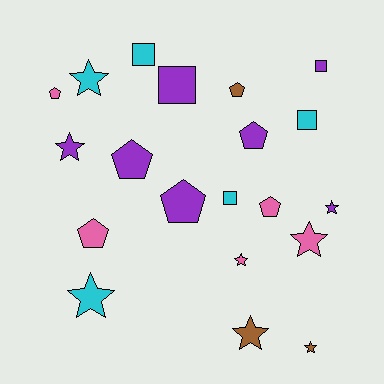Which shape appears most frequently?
Star, with 8 objects.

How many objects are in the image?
There are 20 objects.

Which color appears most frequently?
Purple, with 7 objects.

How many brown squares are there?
There are no brown squares.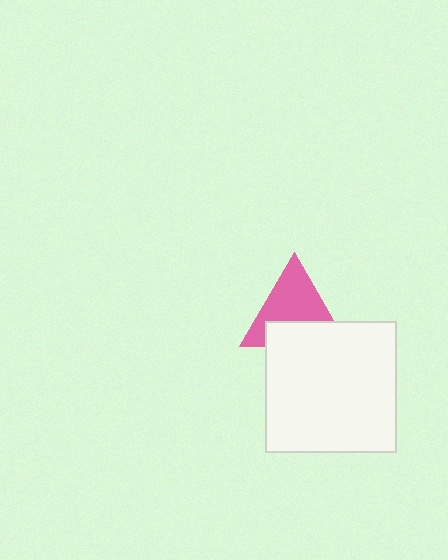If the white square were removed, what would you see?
You would see the complete pink triangle.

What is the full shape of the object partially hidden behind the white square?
The partially hidden object is a pink triangle.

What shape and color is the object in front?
The object in front is a white square.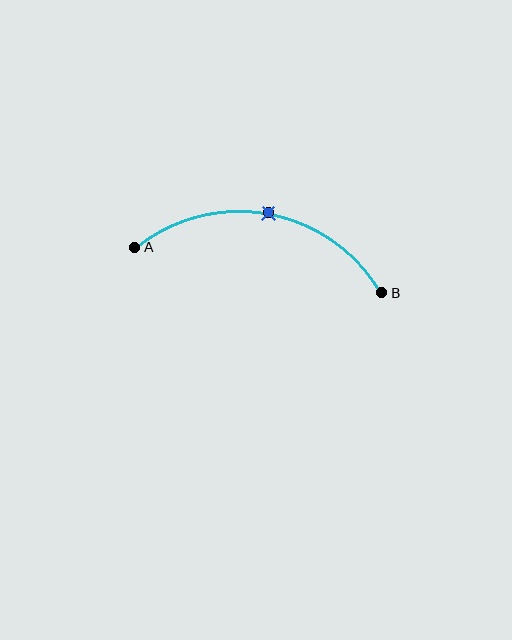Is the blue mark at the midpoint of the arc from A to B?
Yes. The blue mark lies on the arc at equal arc-length from both A and B — it is the arc midpoint.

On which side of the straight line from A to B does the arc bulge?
The arc bulges above the straight line connecting A and B.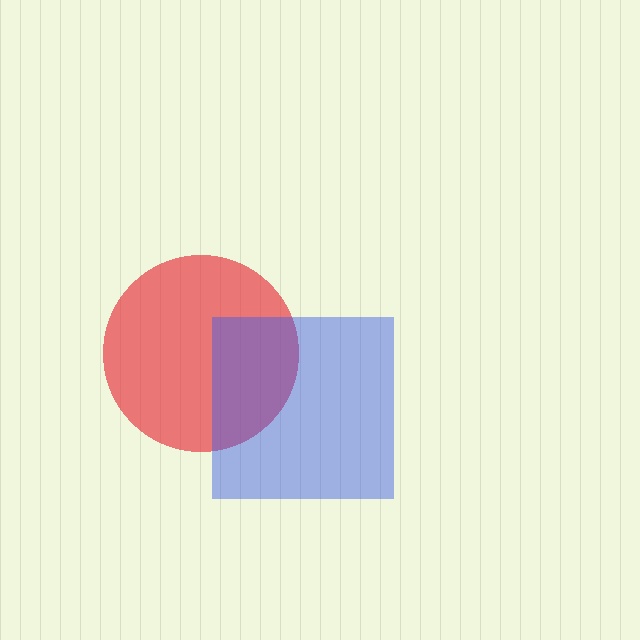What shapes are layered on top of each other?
The layered shapes are: a red circle, a blue square.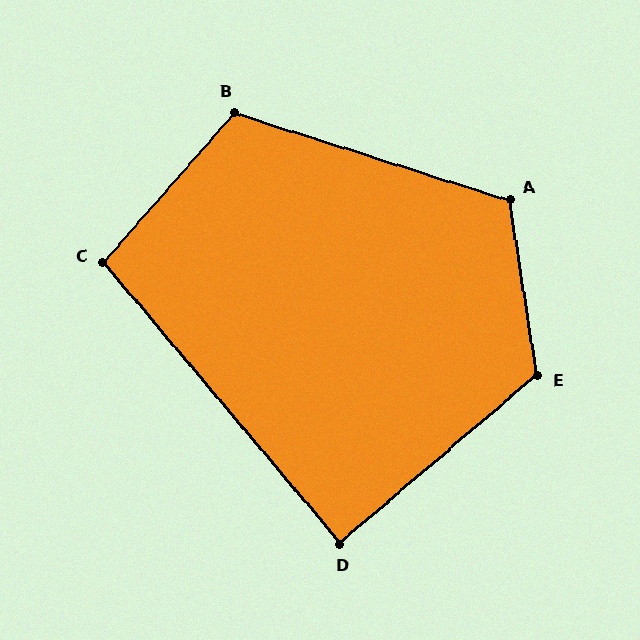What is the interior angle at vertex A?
Approximately 117 degrees (obtuse).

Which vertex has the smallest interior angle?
D, at approximately 90 degrees.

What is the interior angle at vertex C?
Approximately 99 degrees (obtuse).